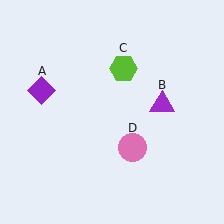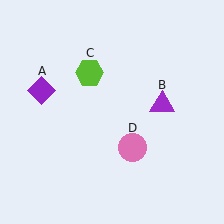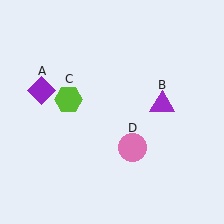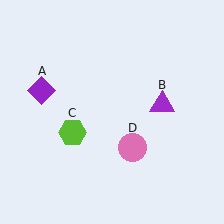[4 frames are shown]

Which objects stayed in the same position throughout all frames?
Purple diamond (object A) and purple triangle (object B) and pink circle (object D) remained stationary.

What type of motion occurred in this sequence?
The lime hexagon (object C) rotated counterclockwise around the center of the scene.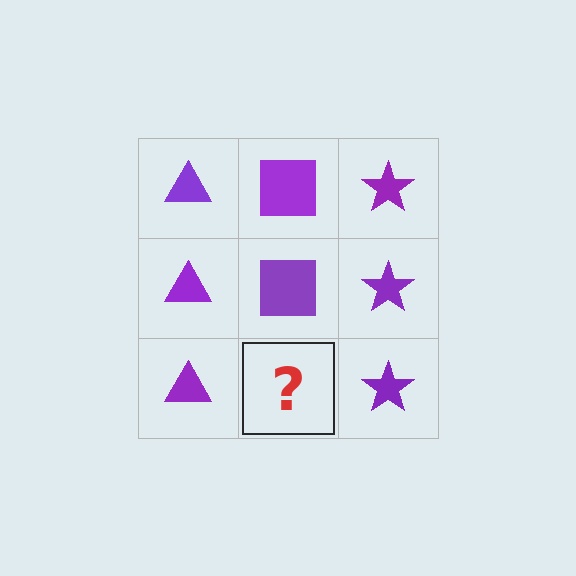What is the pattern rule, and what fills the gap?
The rule is that each column has a consistent shape. The gap should be filled with a purple square.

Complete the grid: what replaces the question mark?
The question mark should be replaced with a purple square.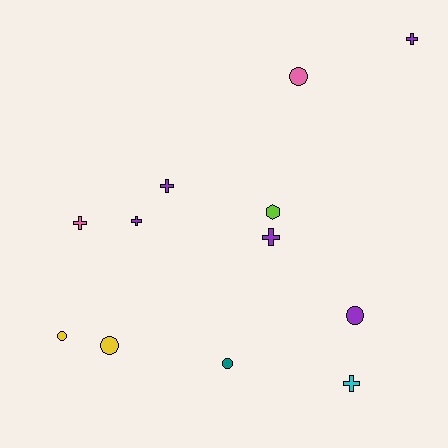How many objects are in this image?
There are 12 objects.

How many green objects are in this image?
There are no green objects.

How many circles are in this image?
There are 5 circles.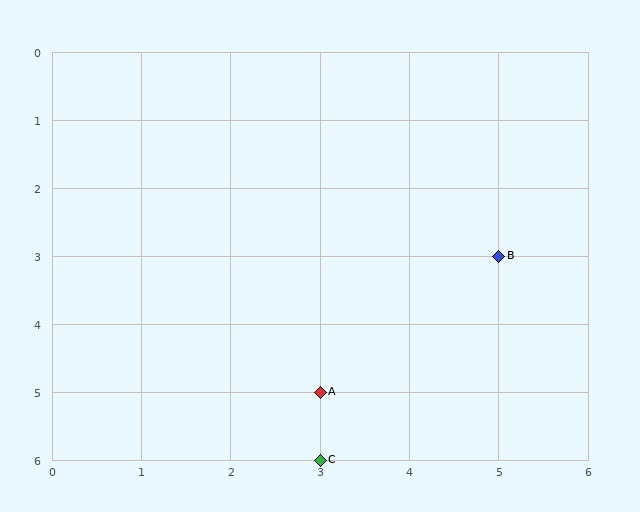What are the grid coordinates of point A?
Point A is at grid coordinates (3, 5).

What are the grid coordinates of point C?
Point C is at grid coordinates (3, 6).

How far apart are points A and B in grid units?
Points A and B are 2 columns and 2 rows apart (about 2.8 grid units diagonally).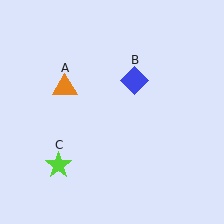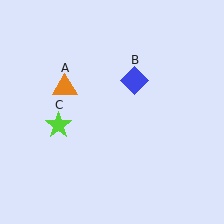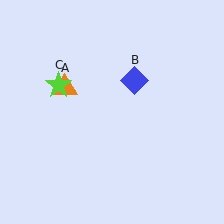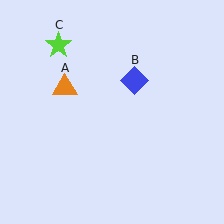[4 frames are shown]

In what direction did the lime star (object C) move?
The lime star (object C) moved up.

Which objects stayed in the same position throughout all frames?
Orange triangle (object A) and blue diamond (object B) remained stationary.